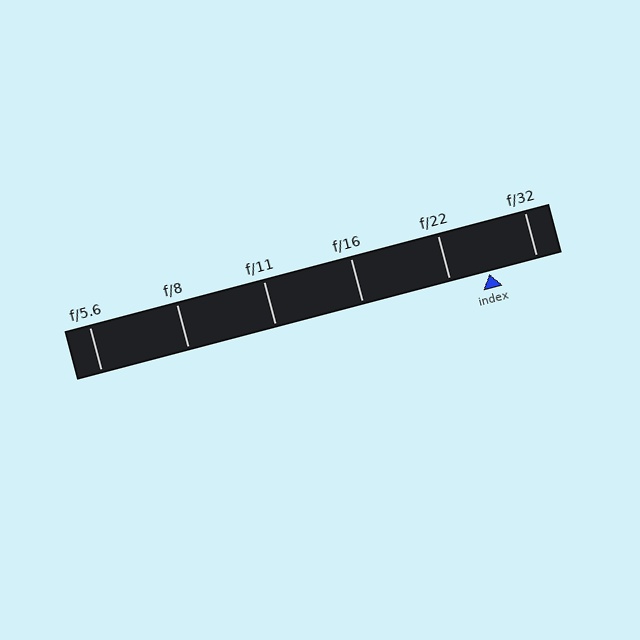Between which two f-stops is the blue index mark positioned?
The index mark is between f/22 and f/32.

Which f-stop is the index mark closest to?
The index mark is closest to f/22.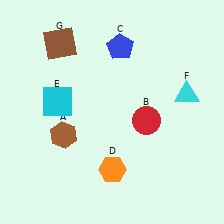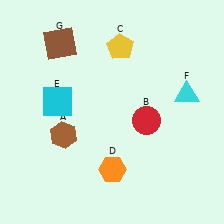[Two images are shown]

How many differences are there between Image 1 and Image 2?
There is 1 difference between the two images.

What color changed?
The pentagon (C) changed from blue in Image 1 to yellow in Image 2.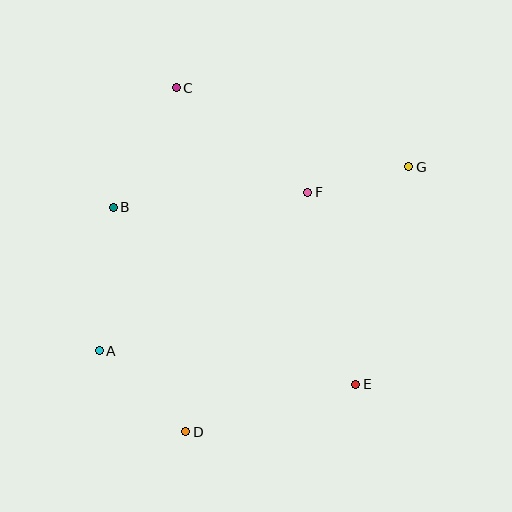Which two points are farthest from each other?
Points A and G are farthest from each other.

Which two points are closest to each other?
Points F and G are closest to each other.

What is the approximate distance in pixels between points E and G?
The distance between E and G is approximately 224 pixels.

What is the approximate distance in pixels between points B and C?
The distance between B and C is approximately 135 pixels.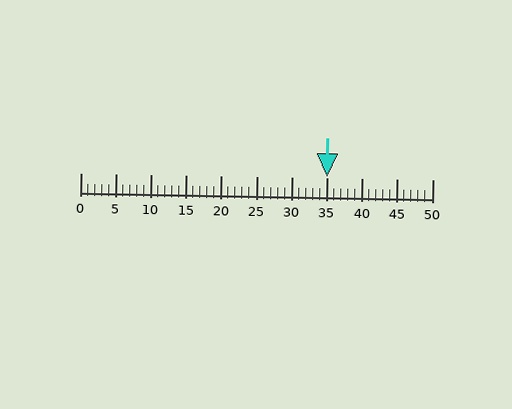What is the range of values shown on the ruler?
The ruler shows values from 0 to 50.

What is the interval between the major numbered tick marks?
The major tick marks are spaced 5 units apart.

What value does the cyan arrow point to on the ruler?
The cyan arrow points to approximately 35.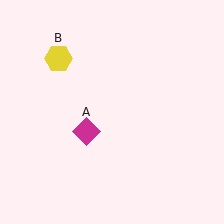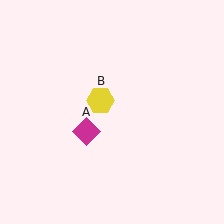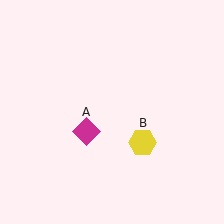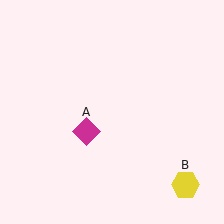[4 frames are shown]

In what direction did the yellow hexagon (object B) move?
The yellow hexagon (object B) moved down and to the right.